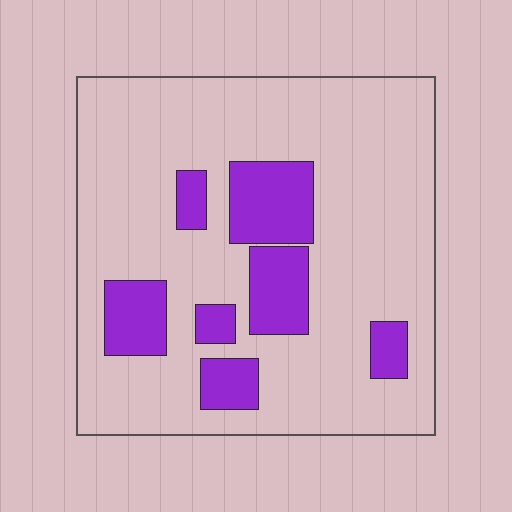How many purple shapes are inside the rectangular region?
7.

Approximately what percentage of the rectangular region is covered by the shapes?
Approximately 20%.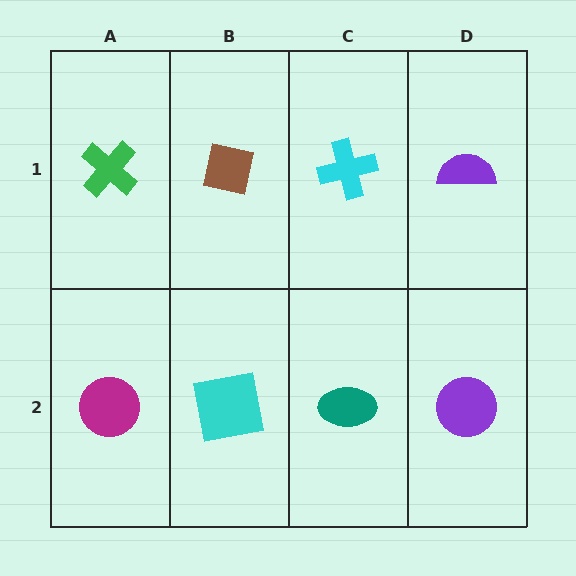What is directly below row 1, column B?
A cyan square.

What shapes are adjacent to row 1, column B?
A cyan square (row 2, column B), a green cross (row 1, column A), a cyan cross (row 1, column C).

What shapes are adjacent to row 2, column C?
A cyan cross (row 1, column C), a cyan square (row 2, column B), a purple circle (row 2, column D).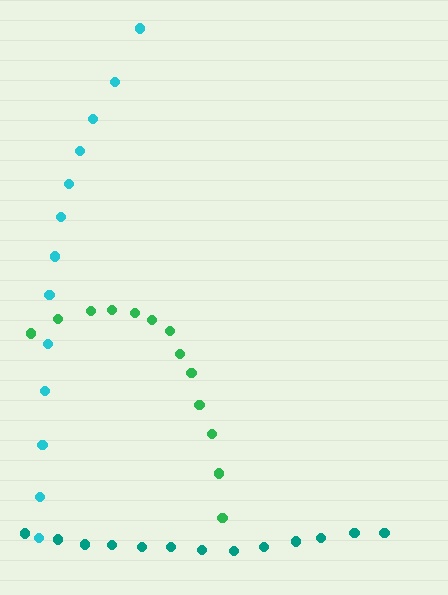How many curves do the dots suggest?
There are 3 distinct paths.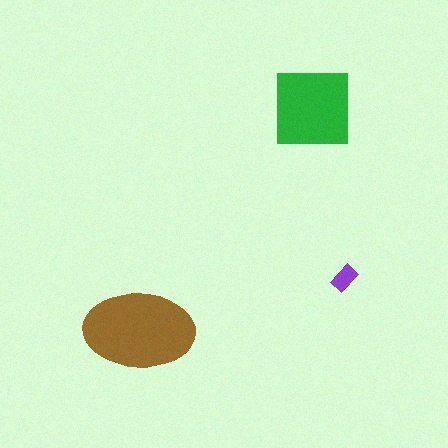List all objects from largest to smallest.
The brown ellipse, the green square, the purple rectangle.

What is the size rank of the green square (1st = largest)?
2nd.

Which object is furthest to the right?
The purple rectangle is rightmost.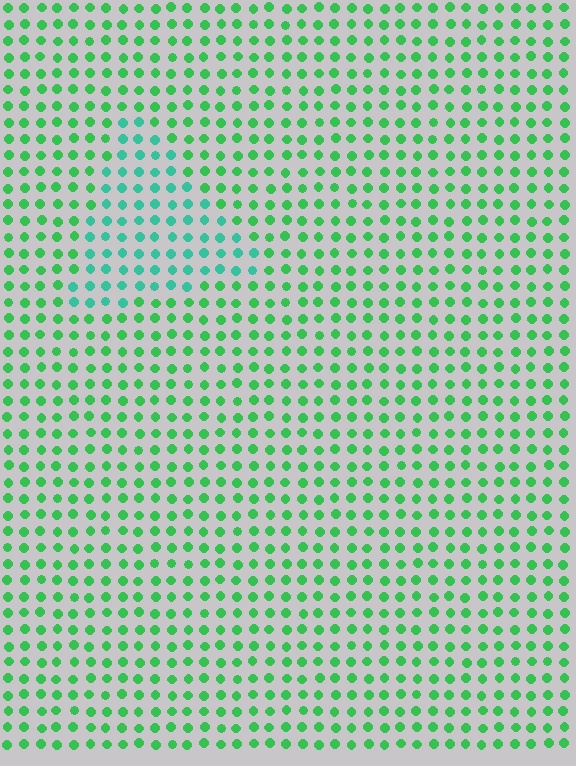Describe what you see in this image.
The image is filled with small green elements in a uniform arrangement. A triangle-shaped region is visible where the elements are tinted to a slightly different hue, forming a subtle color boundary.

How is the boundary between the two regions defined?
The boundary is defined purely by a slight shift in hue (about 32 degrees). Spacing, size, and orientation are identical on both sides.